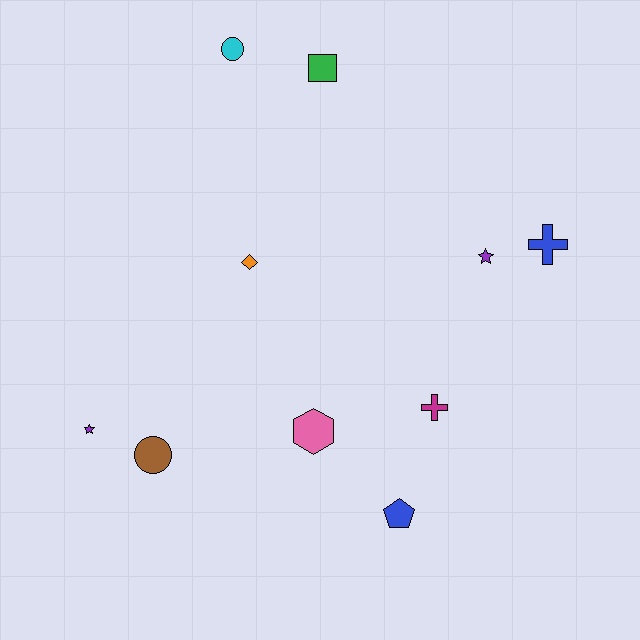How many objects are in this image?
There are 10 objects.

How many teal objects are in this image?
There are no teal objects.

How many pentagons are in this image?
There is 1 pentagon.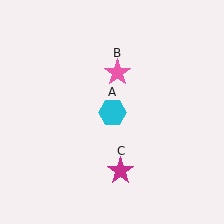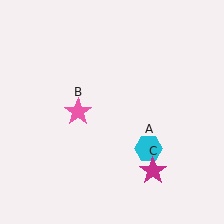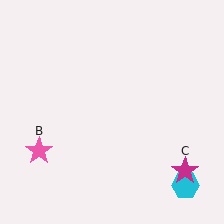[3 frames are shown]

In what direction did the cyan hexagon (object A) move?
The cyan hexagon (object A) moved down and to the right.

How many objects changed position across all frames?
3 objects changed position: cyan hexagon (object A), pink star (object B), magenta star (object C).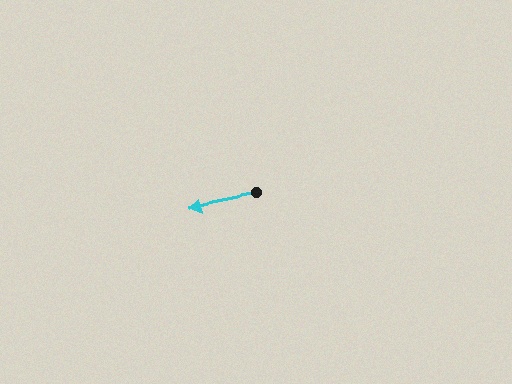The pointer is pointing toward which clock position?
Roughly 9 o'clock.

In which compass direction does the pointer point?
West.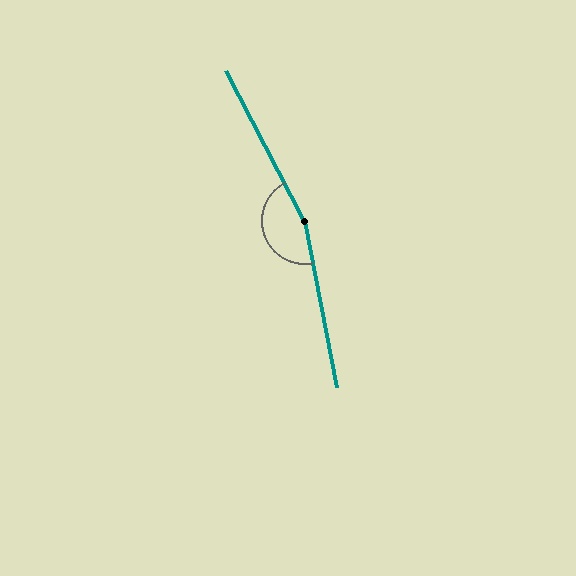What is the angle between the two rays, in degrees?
Approximately 163 degrees.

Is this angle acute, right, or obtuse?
It is obtuse.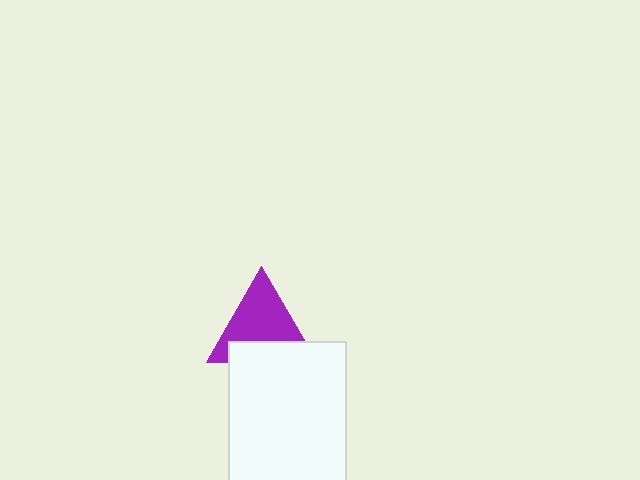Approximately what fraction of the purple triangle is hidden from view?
Roughly 34% of the purple triangle is hidden behind the white rectangle.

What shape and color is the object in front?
The object in front is a white rectangle.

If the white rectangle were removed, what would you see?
You would see the complete purple triangle.